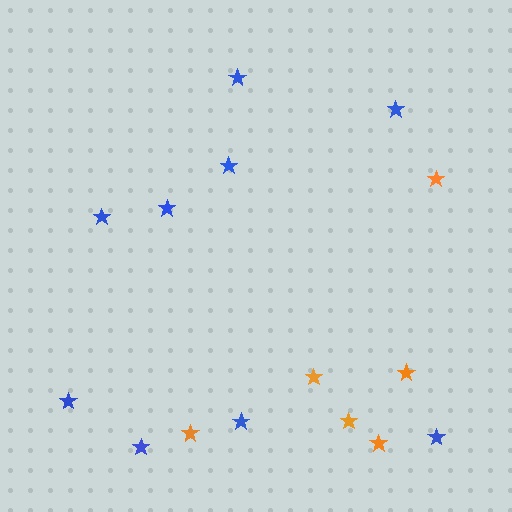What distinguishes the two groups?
There are 2 groups: one group of orange stars (6) and one group of blue stars (9).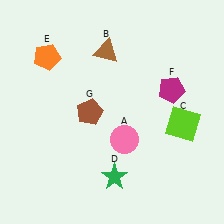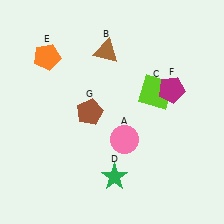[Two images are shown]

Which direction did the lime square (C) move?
The lime square (C) moved up.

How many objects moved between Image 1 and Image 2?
1 object moved between the two images.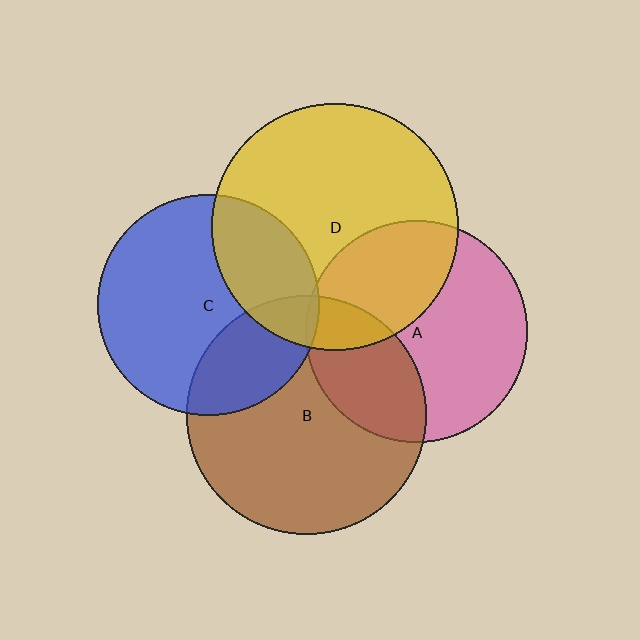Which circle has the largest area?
Circle D (yellow).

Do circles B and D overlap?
Yes.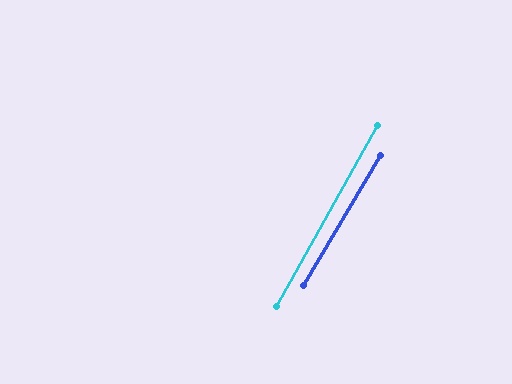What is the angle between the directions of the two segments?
Approximately 1 degree.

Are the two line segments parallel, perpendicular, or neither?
Parallel — their directions differ by only 1.0°.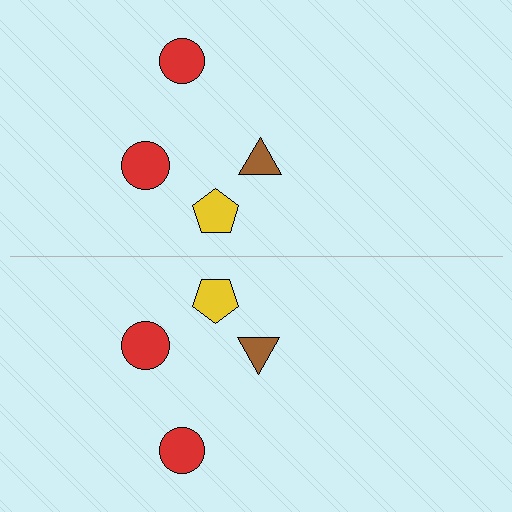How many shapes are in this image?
There are 8 shapes in this image.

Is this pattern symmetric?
Yes, this pattern has bilateral (reflection) symmetry.